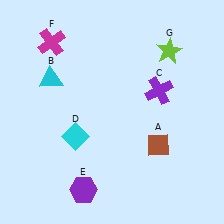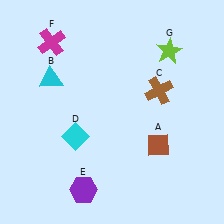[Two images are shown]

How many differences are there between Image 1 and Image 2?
There is 1 difference between the two images.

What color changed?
The cross (C) changed from purple in Image 1 to brown in Image 2.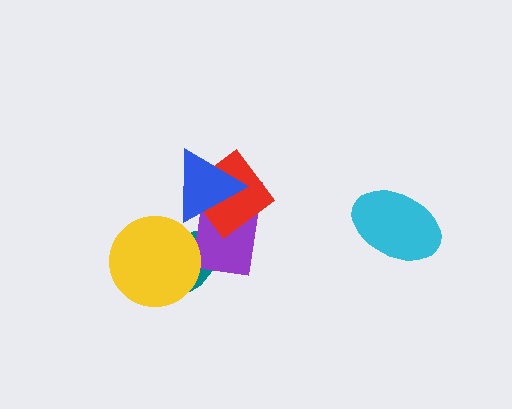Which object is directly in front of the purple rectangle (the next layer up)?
The red diamond is directly in front of the purple rectangle.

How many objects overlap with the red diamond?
2 objects overlap with the red diamond.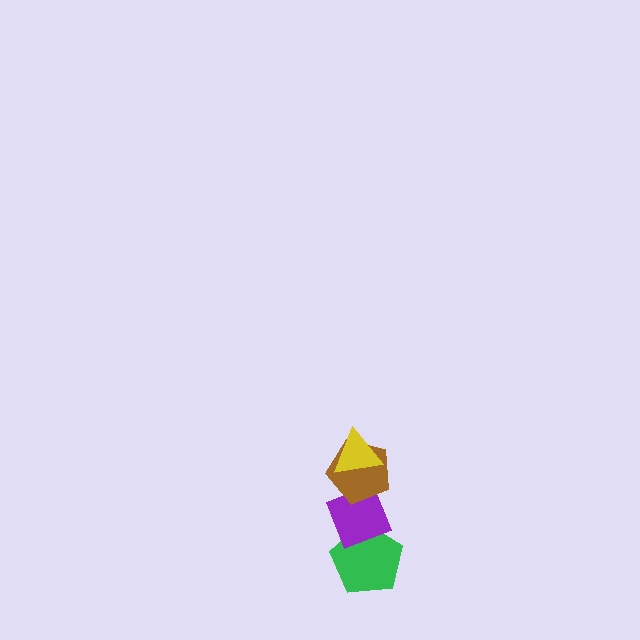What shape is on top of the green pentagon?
The purple diamond is on top of the green pentagon.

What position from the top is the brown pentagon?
The brown pentagon is 2nd from the top.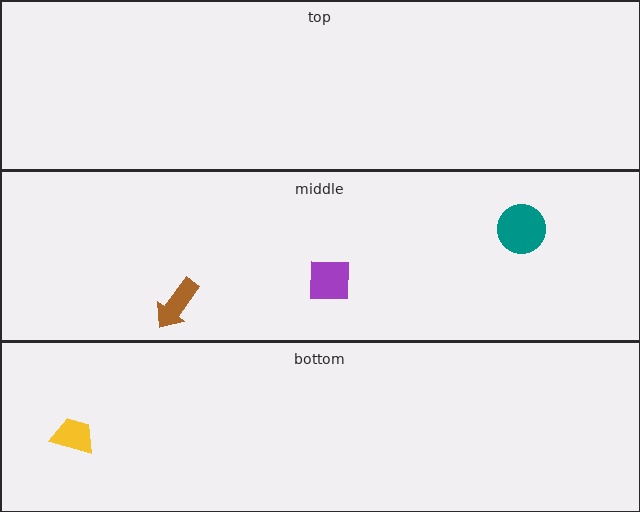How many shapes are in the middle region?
3.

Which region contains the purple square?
The middle region.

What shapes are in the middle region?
The teal circle, the brown arrow, the purple square.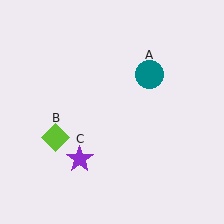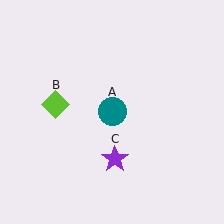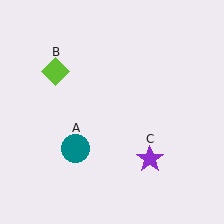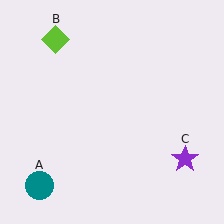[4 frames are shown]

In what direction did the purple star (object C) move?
The purple star (object C) moved right.